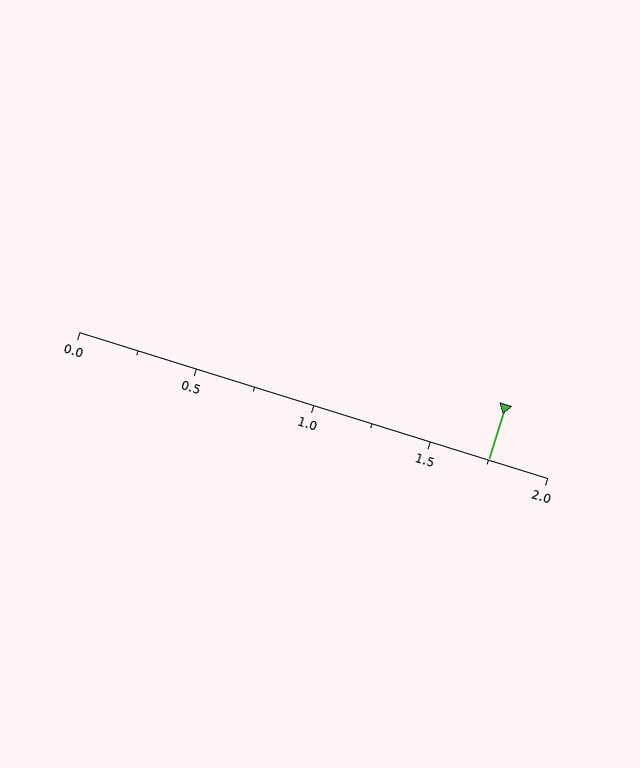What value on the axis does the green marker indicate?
The marker indicates approximately 1.75.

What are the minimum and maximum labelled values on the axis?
The axis runs from 0.0 to 2.0.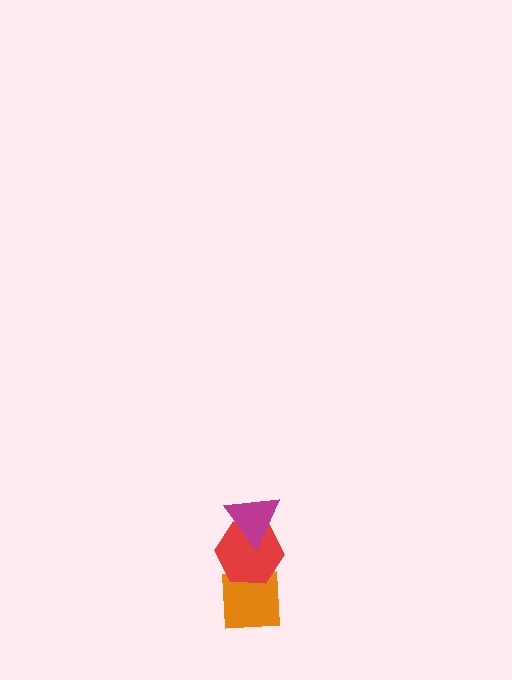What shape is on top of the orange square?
The red hexagon is on top of the orange square.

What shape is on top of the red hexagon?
The magenta triangle is on top of the red hexagon.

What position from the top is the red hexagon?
The red hexagon is 2nd from the top.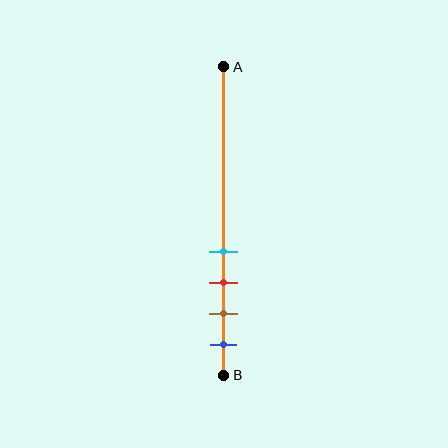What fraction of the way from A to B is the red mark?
The red mark is approximately 70% (0.7) of the way from A to B.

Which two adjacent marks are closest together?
The cyan and red marks are the closest adjacent pair.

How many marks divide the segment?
There are 4 marks dividing the segment.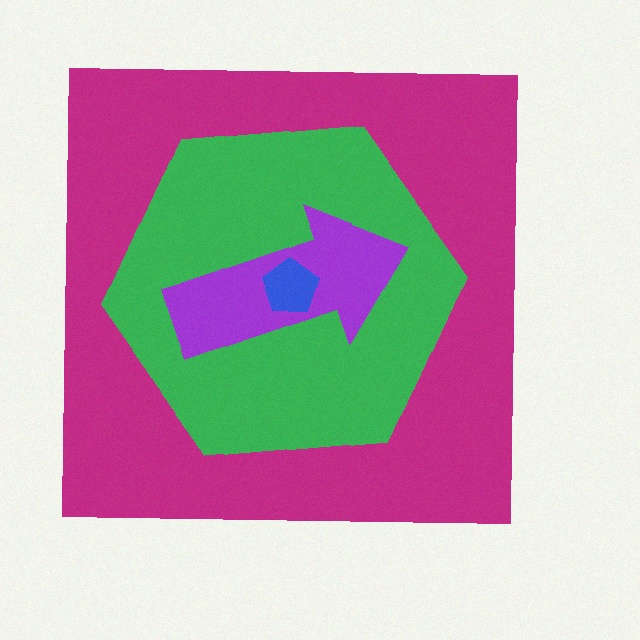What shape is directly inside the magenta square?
The green hexagon.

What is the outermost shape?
The magenta square.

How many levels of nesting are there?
4.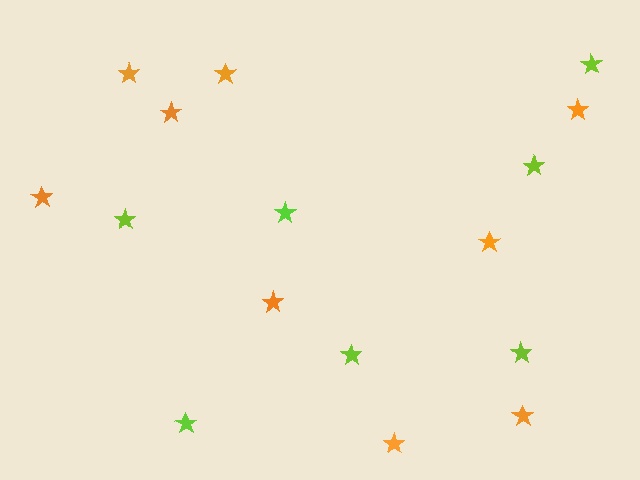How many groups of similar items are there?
There are 2 groups: one group of orange stars (9) and one group of lime stars (7).